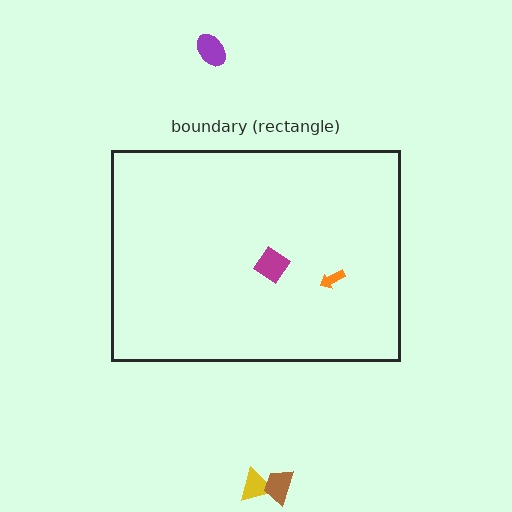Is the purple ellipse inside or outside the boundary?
Outside.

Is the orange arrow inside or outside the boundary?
Inside.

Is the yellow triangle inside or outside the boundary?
Outside.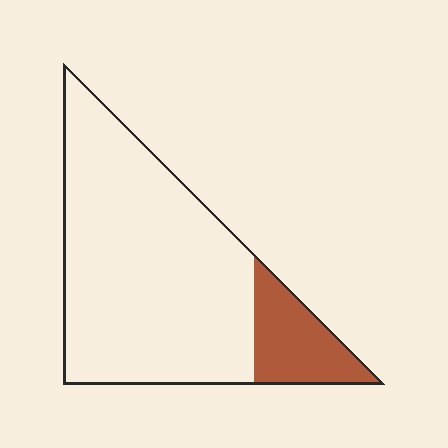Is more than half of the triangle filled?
No.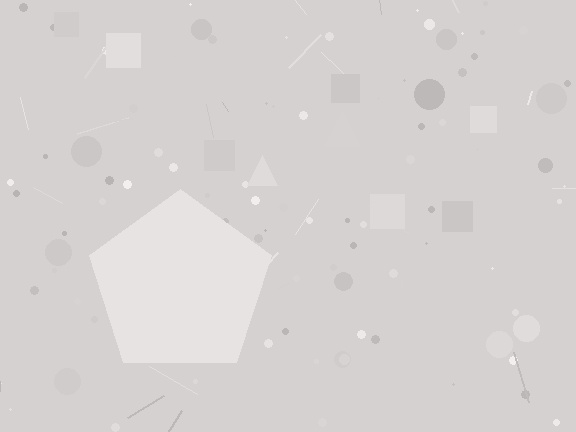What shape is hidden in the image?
A pentagon is hidden in the image.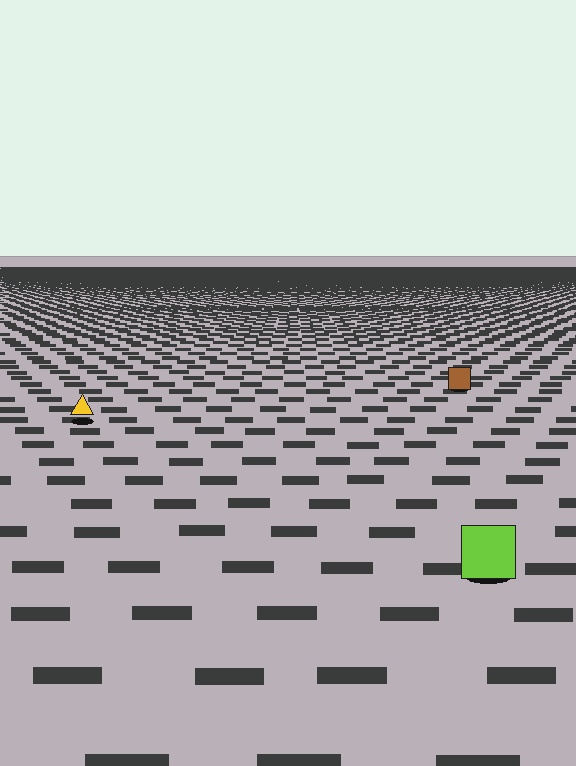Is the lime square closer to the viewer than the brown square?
Yes. The lime square is closer — you can tell from the texture gradient: the ground texture is coarser near it.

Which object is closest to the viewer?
The lime square is closest. The texture marks near it are larger and more spread out.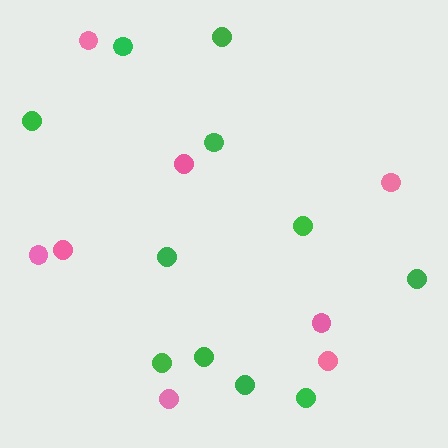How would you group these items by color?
There are 2 groups: one group of green circles (11) and one group of pink circles (8).